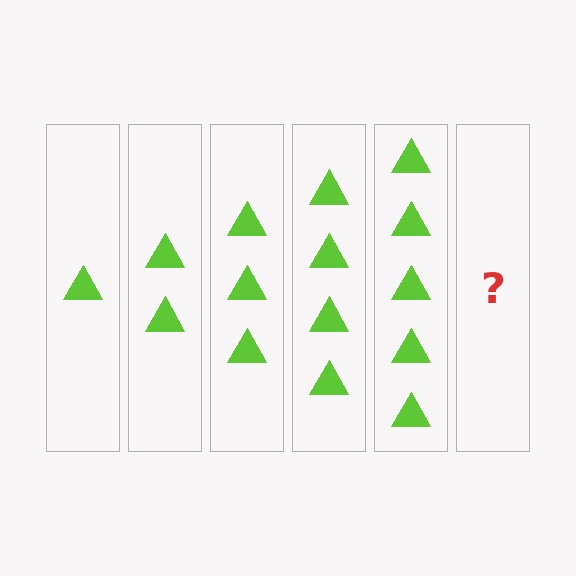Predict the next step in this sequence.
The next step is 6 triangles.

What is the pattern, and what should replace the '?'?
The pattern is that each step adds one more triangle. The '?' should be 6 triangles.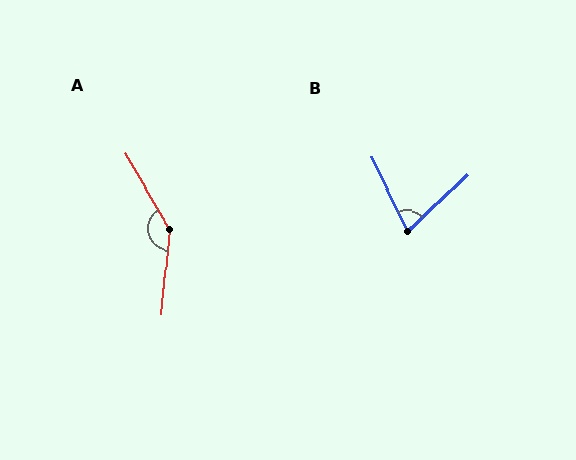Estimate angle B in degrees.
Approximately 72 degrees.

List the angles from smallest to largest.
B (72°), A (144°).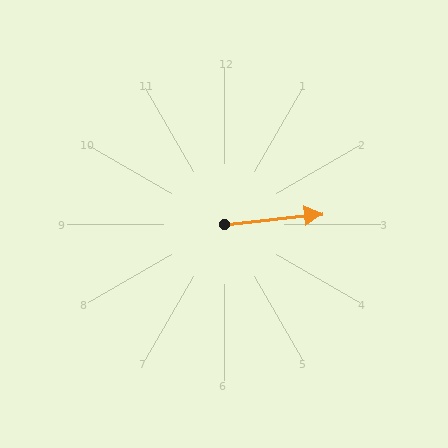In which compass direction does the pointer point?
East.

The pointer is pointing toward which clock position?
Roughly 3 o'clock.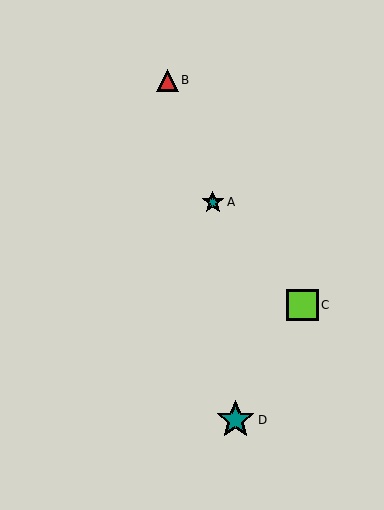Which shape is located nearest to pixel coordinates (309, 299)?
The lime square (labeled C) at (302, 305) is nearest to that location.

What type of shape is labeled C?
Shape C is a lime square.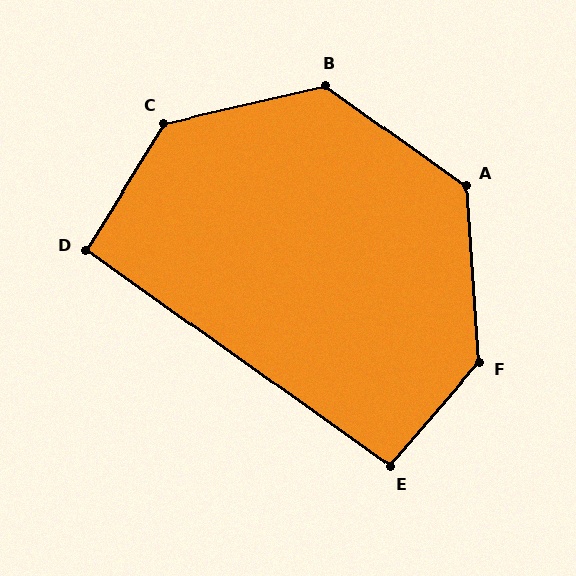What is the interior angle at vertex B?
Approximately 131 degrees (obtuse).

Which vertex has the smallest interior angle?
D, at approximately 94 degrees.